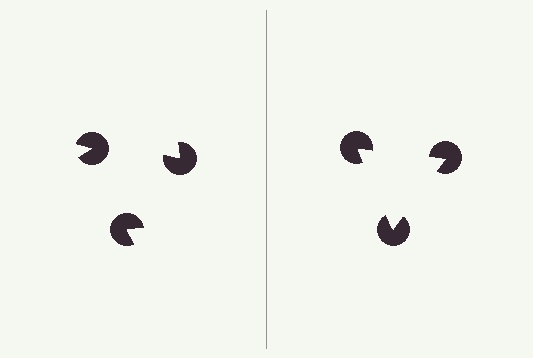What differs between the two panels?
The pac-man discs are positioned identically on both sides; only the wedge orientations differ. On the right they align to a triangle; on the left they are misaligned.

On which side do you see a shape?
An illusory triangle appears on the right side. On the left side the wedge cuts are rotated, so no coherent shape forms.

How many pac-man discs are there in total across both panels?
6 — 3 on each side.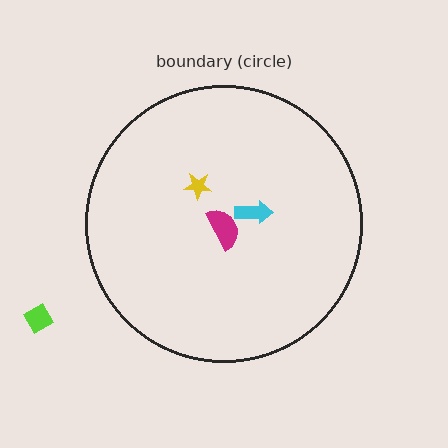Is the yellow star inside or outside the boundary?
Inside.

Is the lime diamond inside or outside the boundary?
Outside.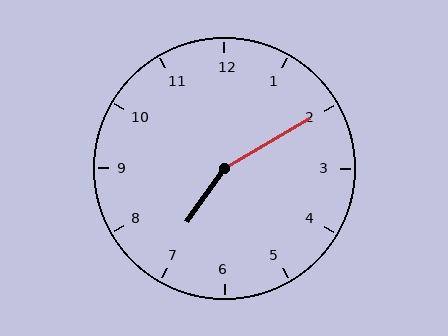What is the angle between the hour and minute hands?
Approximately 155 degrees.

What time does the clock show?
7:10.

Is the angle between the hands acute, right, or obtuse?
It is obtuse.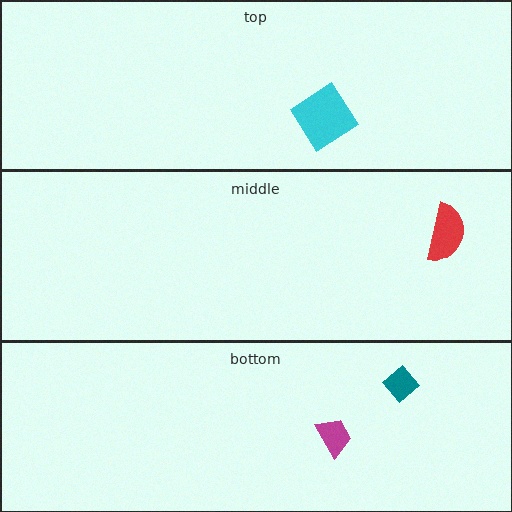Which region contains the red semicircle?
The middle region.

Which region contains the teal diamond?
The bottom region.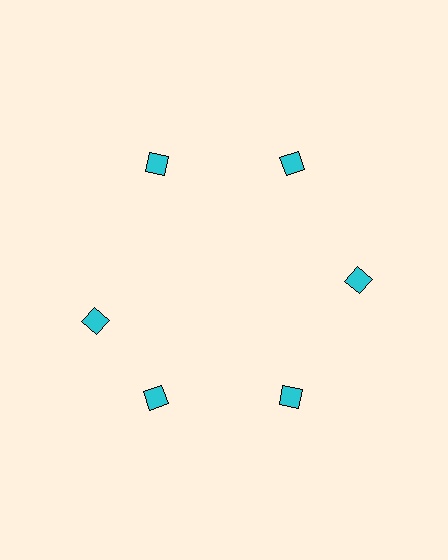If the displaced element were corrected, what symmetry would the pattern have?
It would have 6-fold rotational symmetry — the pattern would map onto itself every 60 degrees.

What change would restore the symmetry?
The symmetry would be restored by rotating it back into even spacing with its neighbors so that all 6 diamonds sit at equal angles and equal distance from the center.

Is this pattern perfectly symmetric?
No. The 6 cyan diamonds are arranged in a ring, but one element near the 9 o'clock position is rotated out of alignment along the ring, breaking the 6-fold rotational symmetry.